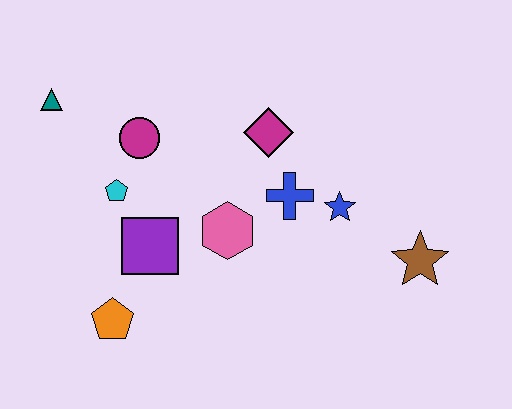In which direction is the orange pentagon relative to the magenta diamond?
The orange pentagon is below the magenta diamond.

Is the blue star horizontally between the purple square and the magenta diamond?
No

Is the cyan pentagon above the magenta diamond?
No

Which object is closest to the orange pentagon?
The purple square is closest to the orange pentagon.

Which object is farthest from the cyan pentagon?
The brown star is farthest from the cyan pentagon.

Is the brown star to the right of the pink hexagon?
Yes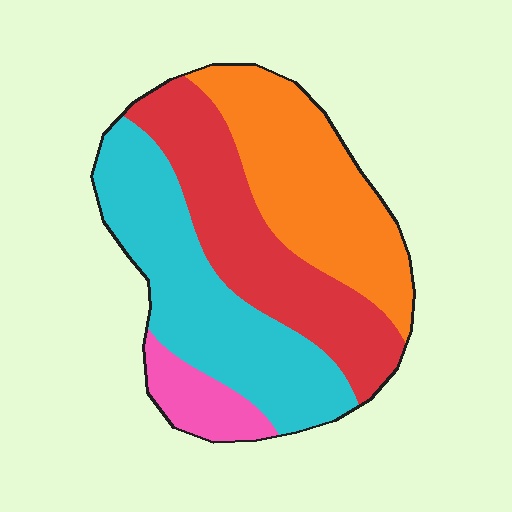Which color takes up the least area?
Pink, at roughly 10%.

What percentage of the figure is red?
Red takes up about one third (1/3) of the figure.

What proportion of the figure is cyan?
Cyan takes up about one third (1/3) of the figure.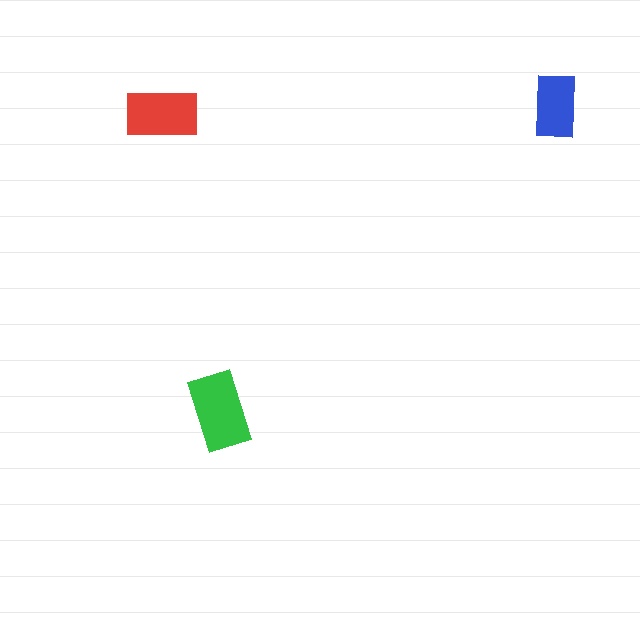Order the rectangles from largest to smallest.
the green one, the red one, the blue one.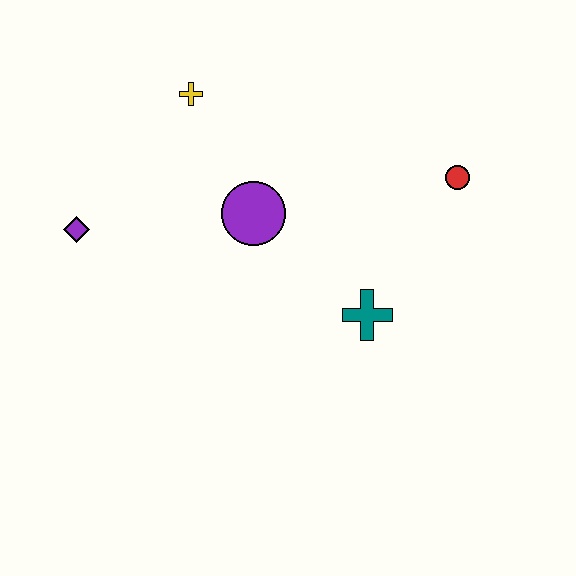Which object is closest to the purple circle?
The yellow cross is closest to the purple circle.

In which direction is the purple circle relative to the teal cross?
The purple circle is to the left of the teal cross.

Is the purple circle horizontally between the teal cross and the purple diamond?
Yes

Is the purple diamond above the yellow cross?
No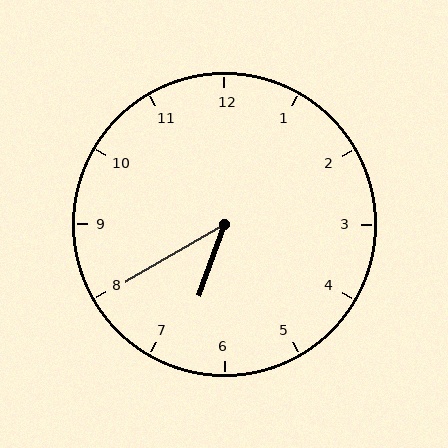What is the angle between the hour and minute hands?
Approximately 40 degrees.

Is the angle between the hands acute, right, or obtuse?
It is acute.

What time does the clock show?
6:40.